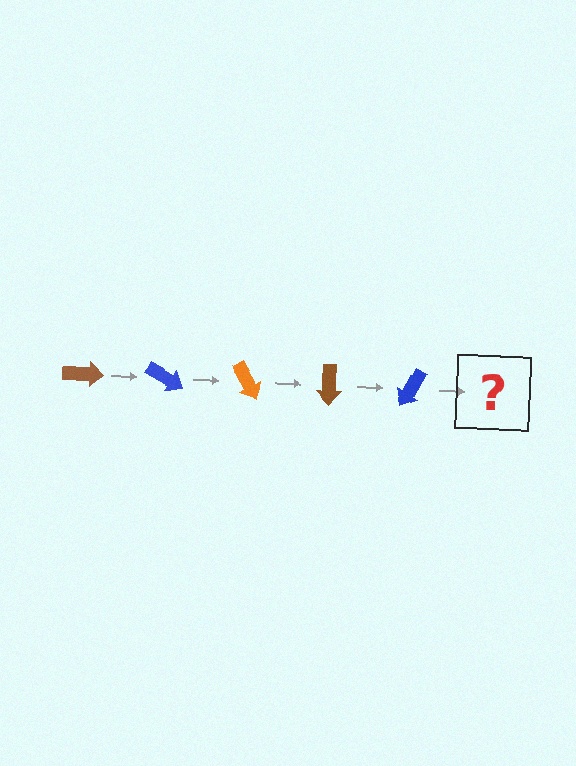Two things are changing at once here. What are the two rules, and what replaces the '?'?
The two rules are that it rotates 30 degrees each step and the color cycles through brown, blue, and orange. The '?' should be an orange arrow, rotated 150 degrees from the start.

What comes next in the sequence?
The next element should be an orange arrow, rotated 150 degrees from the start.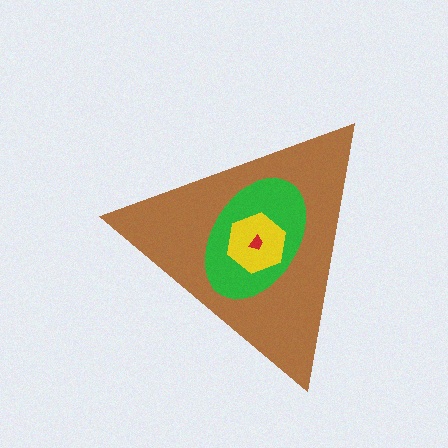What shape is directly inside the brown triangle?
The green ellipse.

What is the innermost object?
The red trapezoid.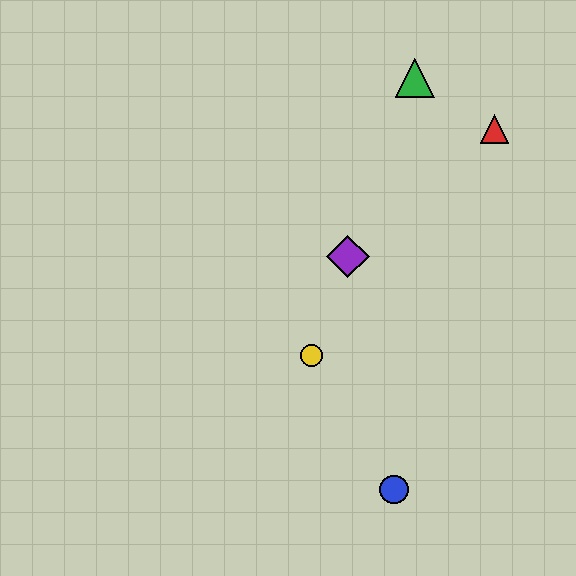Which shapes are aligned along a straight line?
The green triangle, the yellow circle, the purple diamond are aligned along a straight line.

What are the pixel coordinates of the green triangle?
The green triangle is at (415, 78).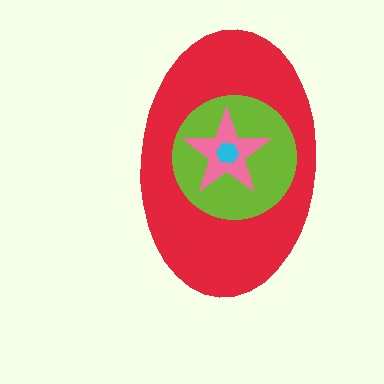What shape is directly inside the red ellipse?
The lime circle.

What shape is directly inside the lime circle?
The pink star.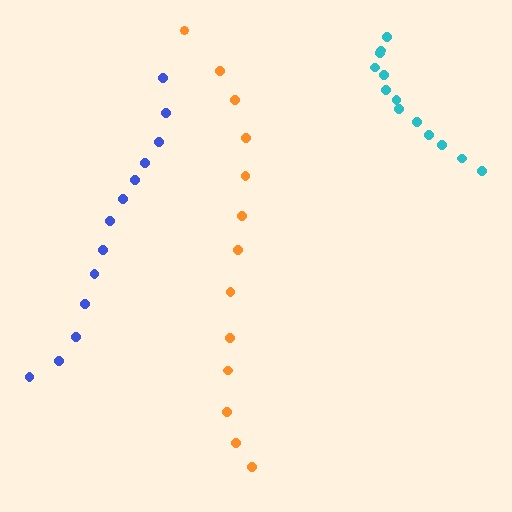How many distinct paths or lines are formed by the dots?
There are 3 distinct paths.